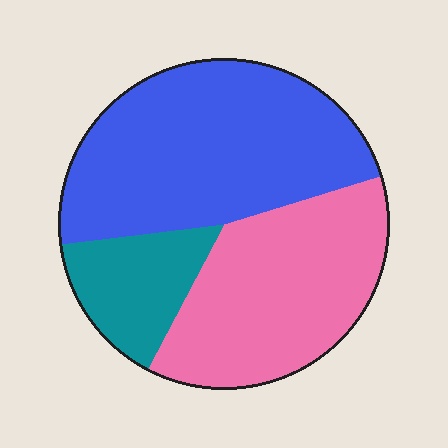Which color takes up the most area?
Blue, at roughly 45%.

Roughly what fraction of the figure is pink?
Pink takes up between a third and a half of the figure.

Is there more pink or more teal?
Pink.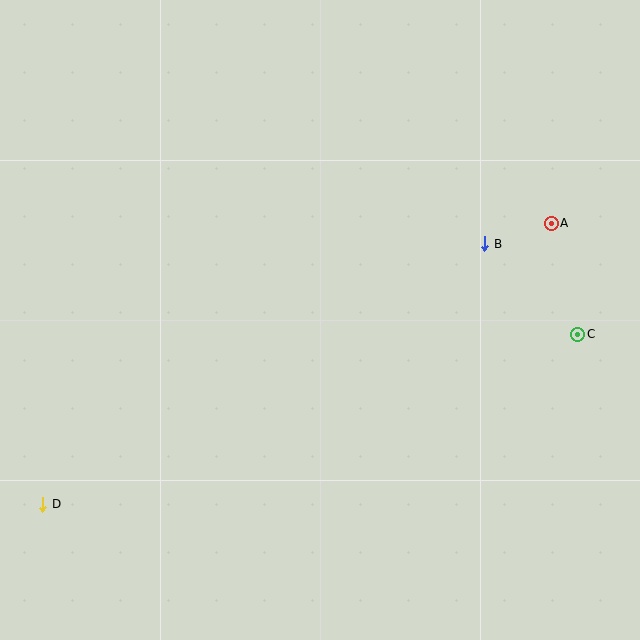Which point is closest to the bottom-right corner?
Point C is closest to the bottom-right corner.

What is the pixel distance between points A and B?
The distance between A and B is 70 pixels.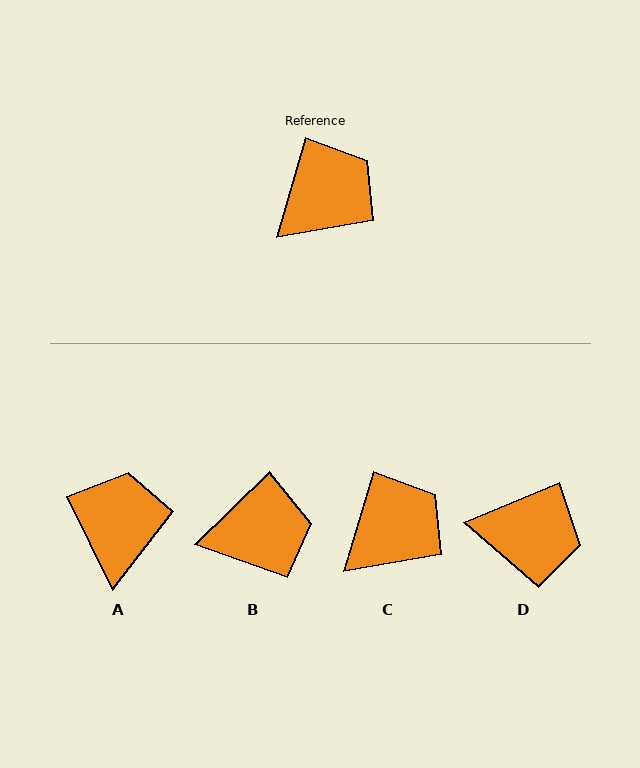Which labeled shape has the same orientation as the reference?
C.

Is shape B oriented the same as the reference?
No, it is off by about 30 degrees.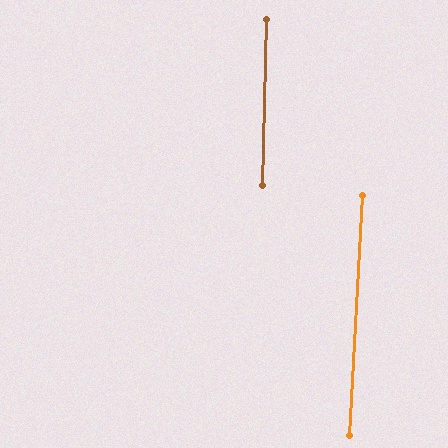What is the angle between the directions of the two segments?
Approximately 2 degrees.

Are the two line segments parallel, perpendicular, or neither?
Parallel — their directions differ by only 1.6°.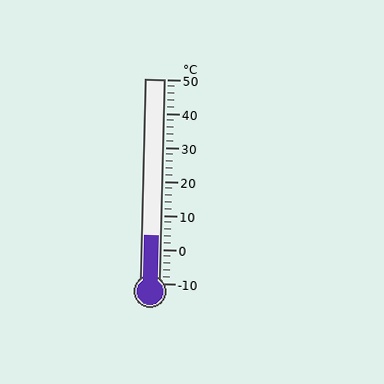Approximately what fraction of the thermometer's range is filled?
The thermometer is filled to approximately 25% of its range.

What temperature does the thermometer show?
The thermometer shows approximately 4°C.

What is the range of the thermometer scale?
The thermometer scale ranges from -10°C to 50°C.